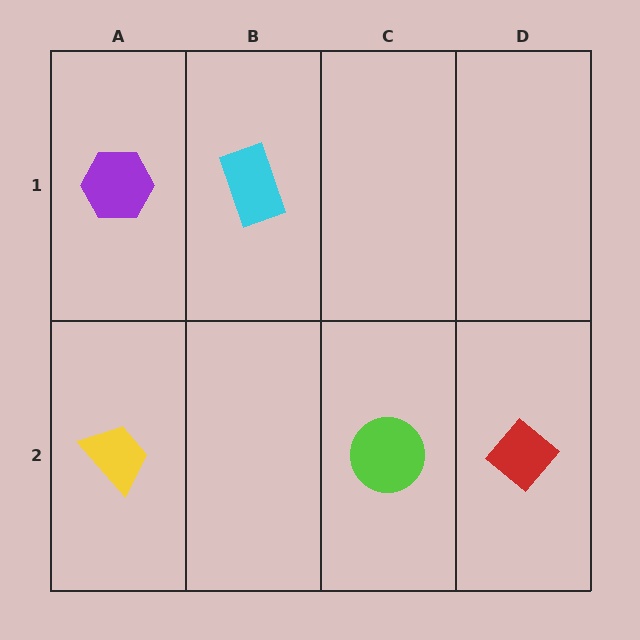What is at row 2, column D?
A red diamond.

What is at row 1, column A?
A purple hexagon.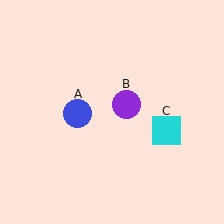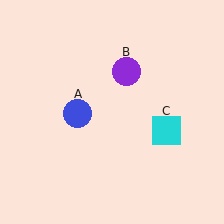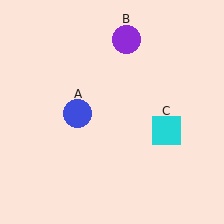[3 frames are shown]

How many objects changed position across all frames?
1 object changed position: purple circle (object B).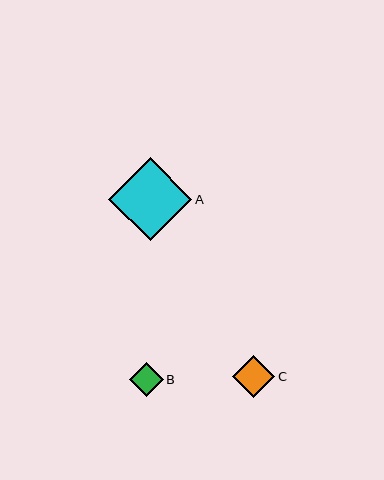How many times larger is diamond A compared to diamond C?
Diamond A is approximately 2.0 times the size of diamond C.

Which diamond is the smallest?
Diamond B is the smallest with a size of approximately 34 pixels.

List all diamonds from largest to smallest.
From largest to smallest: A, C, B.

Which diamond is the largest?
Diamond A is the largest with a size of approximately 84 pixels.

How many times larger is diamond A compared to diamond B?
Diamond A is approximately 2.4 times the size of diamond B.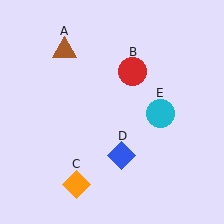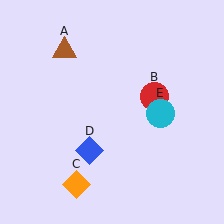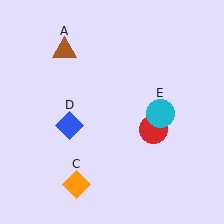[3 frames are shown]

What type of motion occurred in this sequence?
The red circle (object B), blue diamond (object D) rotated clockwise around the center of the scene.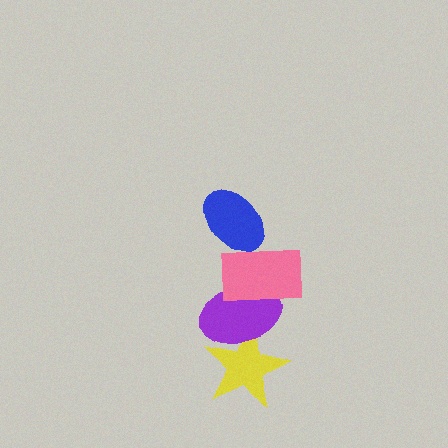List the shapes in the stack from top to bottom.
From top to bottom: the blue ellipse, the pink rectangle, the purple ellipse, the yellow star.